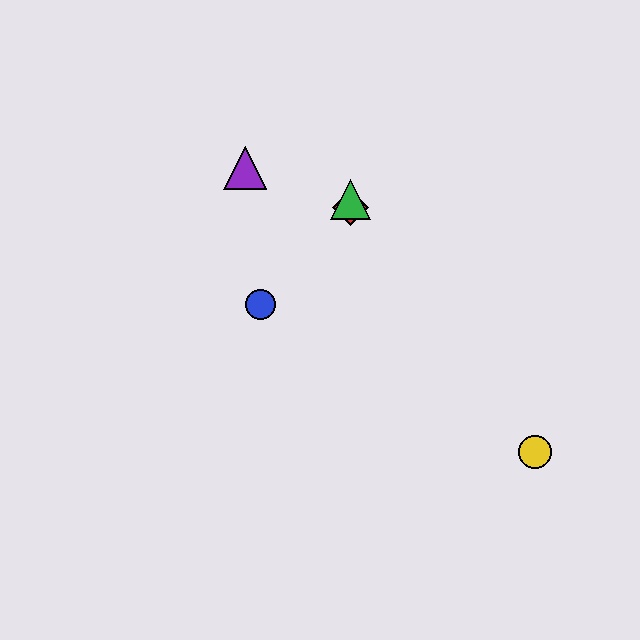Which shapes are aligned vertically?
The red diamond, the green triangle are aligned vertically.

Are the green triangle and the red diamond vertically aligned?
Yes, both are at x≈350.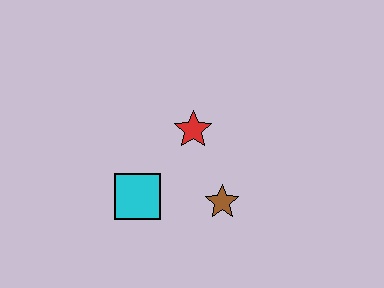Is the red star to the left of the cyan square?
No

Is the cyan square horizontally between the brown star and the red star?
No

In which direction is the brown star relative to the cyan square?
The brown star is to the right of the cyan square.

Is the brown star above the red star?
No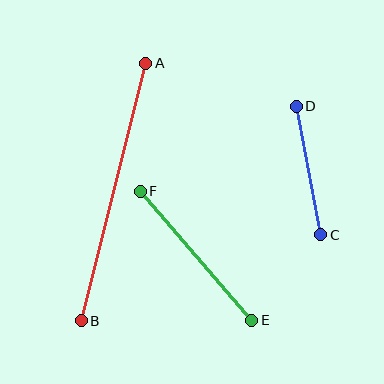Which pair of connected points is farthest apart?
Points A and B are farthest apart.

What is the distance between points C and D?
The distance is approximately 131 pixels.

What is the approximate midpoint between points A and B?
The midpoint is at approximately (113, 192) pixels.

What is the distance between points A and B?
The distance is approximately 265 pixels.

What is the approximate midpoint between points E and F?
The midpoint is at approximately (196, 256) pixels.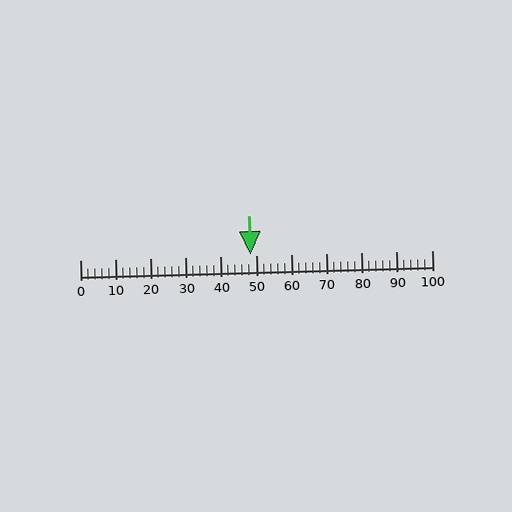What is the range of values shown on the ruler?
The ruler shows values from 0 to 100.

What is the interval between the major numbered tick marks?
The major tick marks are spaced 10 units apart.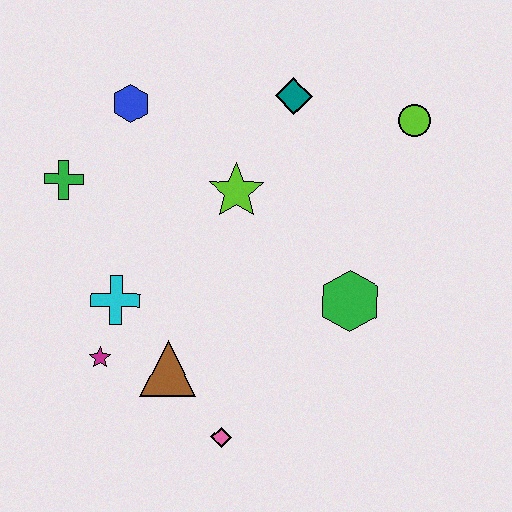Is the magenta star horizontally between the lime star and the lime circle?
No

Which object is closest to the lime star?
The teal diamond is closest to the lime star.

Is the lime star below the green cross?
Yes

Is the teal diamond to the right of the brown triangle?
Yes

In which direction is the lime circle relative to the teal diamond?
The lime circle is to the right of the teal diamond.